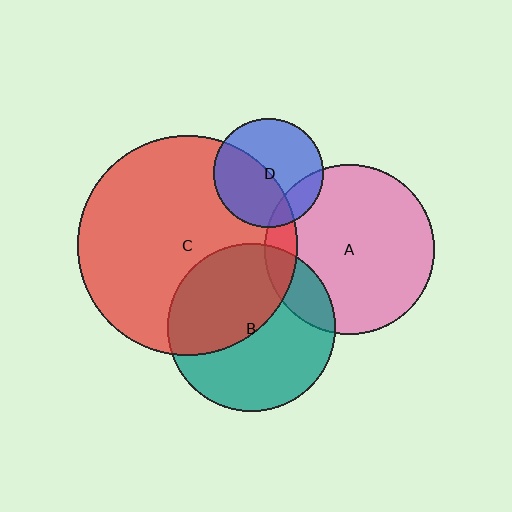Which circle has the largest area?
Circle C (red).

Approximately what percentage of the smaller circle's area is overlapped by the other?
Approximately 10%.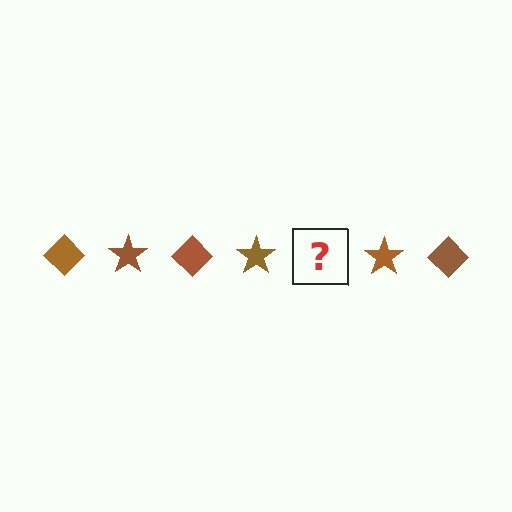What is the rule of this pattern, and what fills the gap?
The rule is that the pattern cycles through diamond, star shapes in brown. The gap should be filled with a brown diamond.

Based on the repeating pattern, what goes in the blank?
The blank should be a brown diamond.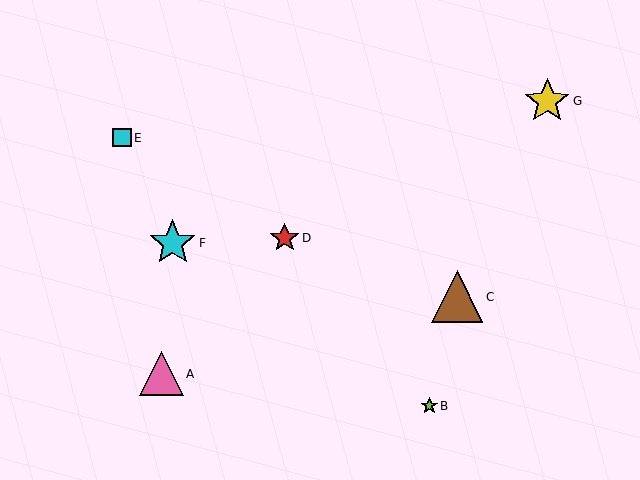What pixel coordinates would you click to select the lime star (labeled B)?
Click at (429, 406) to select the lime star B.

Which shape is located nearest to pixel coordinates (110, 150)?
The cyan square (labeled E) at (122, 138) is nearest to that location.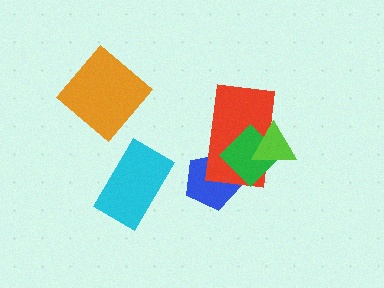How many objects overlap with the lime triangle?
2 objects overlap with the lime triangle.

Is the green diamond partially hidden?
Yes, it is partially covered by another shape.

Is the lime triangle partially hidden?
No, no other shape covers it.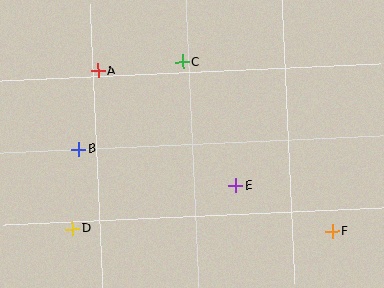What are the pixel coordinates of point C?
Point C is at (182, 62).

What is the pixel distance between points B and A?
The distance between B and A is 81 pixels.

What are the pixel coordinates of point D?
Point D is at (73, 229).